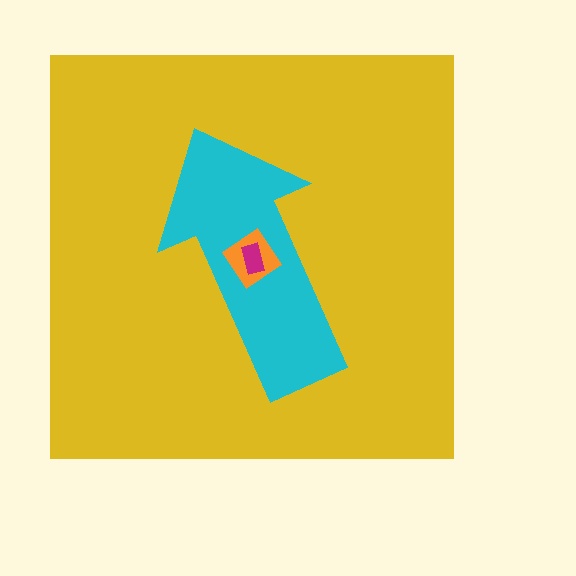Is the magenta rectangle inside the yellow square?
Yes.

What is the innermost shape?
The magenta rectangle.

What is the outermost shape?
The yellow square.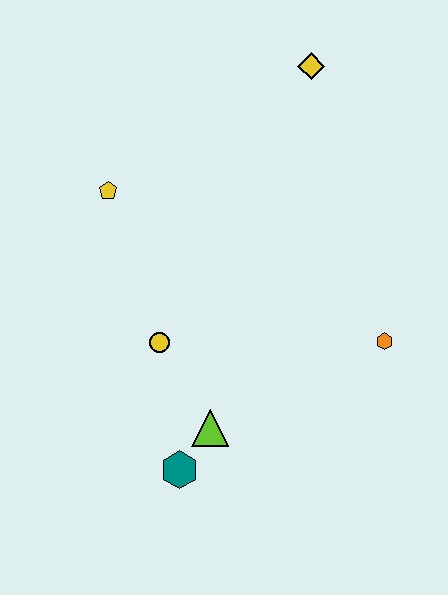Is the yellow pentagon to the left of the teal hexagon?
Yes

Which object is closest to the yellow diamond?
The yellow pentagon is closest to the yellow diamond.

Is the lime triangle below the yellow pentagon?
Yes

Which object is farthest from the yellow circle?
The yellow diamond is farthest from the yellow circle.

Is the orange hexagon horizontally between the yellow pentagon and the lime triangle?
No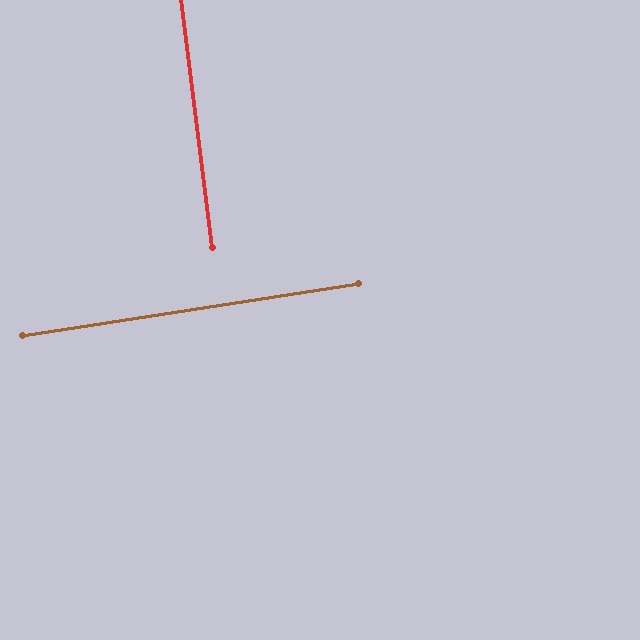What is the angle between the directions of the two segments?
Approximately 88 degrees.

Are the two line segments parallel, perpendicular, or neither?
Perpendicular — they meet at approximately 88°.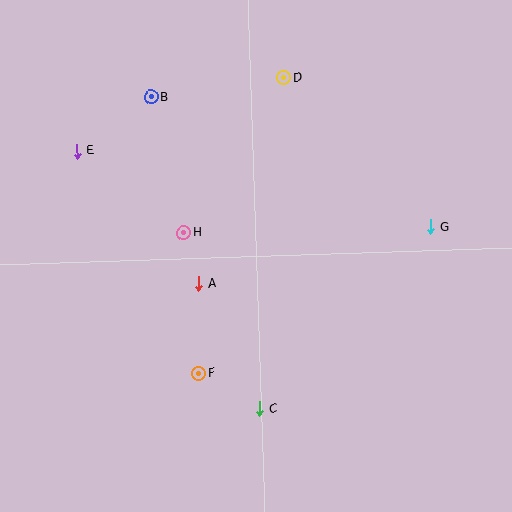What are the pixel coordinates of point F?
Point F is at (199, 373).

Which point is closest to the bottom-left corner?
Point F is closest to the bottom-left corner.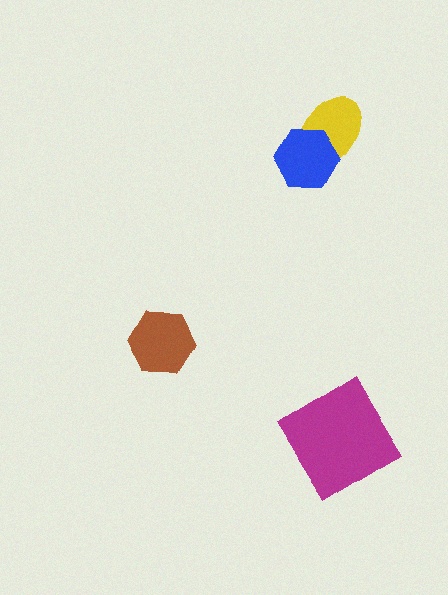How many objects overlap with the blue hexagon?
1 object overlaps with the blue hexagon.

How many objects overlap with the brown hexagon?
0 objects overlap with the brown hexagon.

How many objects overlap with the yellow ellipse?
1 object overlaps with the yellow ellipse.